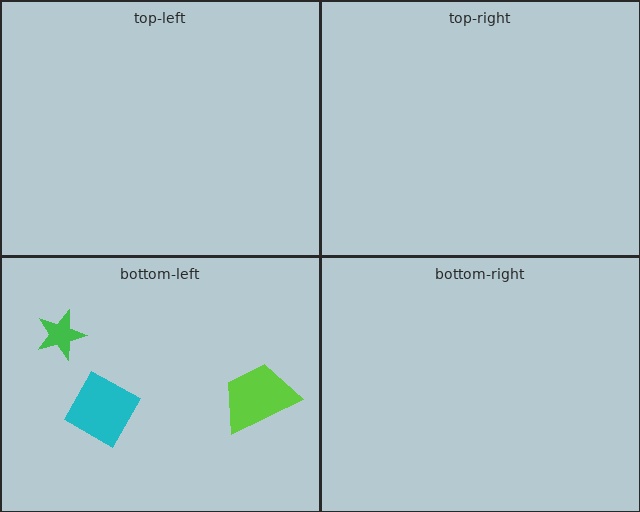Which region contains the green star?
The bottom-left region.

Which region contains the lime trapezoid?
The bottom-left region.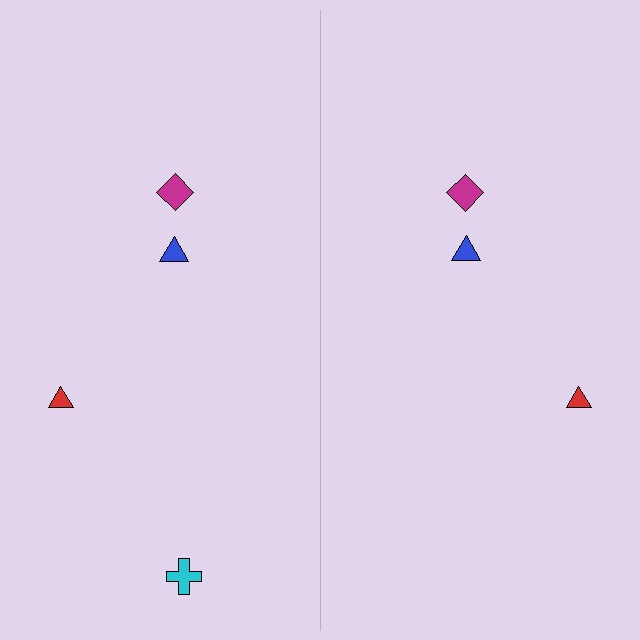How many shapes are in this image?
There are 7 shapes in this image.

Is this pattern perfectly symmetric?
No, the pattern is not perfectly symmetric. A cyan cross is missing from the right side.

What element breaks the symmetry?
A cyan cross is missing from the right side.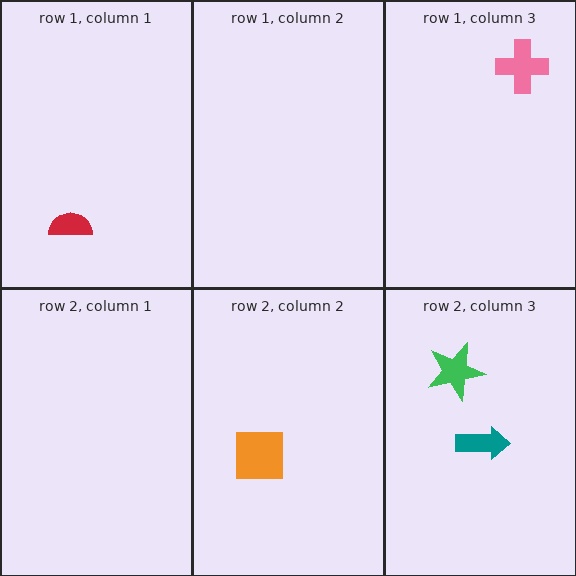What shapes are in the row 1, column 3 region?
The pink cross.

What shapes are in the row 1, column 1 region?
The red semicircle.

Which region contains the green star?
The row 2, column 3 region.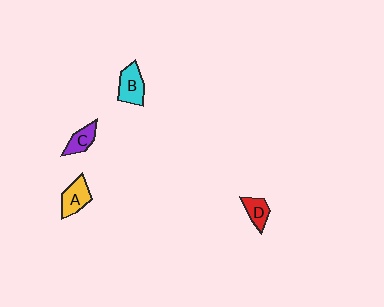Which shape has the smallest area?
Shape C (purple).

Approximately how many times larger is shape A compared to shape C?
Approximately 1.3 times.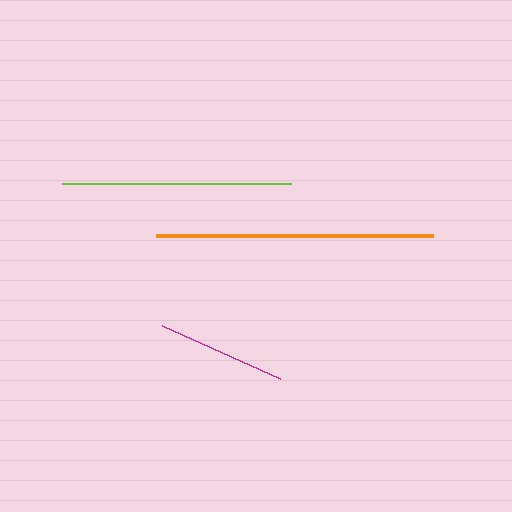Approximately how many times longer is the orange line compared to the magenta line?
The orange line is approximately 2.1 times the length of the magenta line.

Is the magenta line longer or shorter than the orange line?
The orange line is longer than the magenta line.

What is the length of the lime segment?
The lime segment is approximately 228 pixels long.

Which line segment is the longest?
The orange line is the longest at approximately 277 pixels.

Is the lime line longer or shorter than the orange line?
The orange line is longer than the lime line.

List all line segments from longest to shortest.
From longest to shortest: orange, lime, magenta.